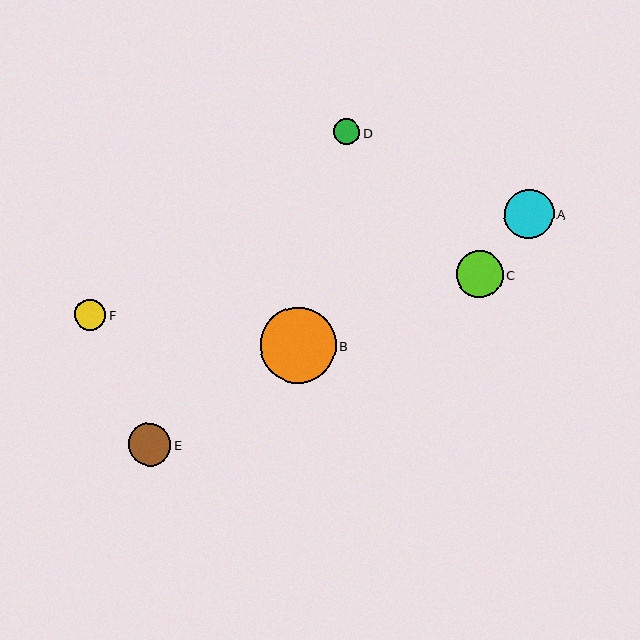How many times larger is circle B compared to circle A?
Circle B is approximately 1.5 times the size of circle A.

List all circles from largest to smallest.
From largest to smallest: B, A, C, E, F, D.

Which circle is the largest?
Circle B is the largest with a size of approximately 75 pixels.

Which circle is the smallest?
Circle D is the smallest with a size of approximately 26 pixels.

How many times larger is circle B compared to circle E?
Circle B is approximately 1.8 times the size of circle E.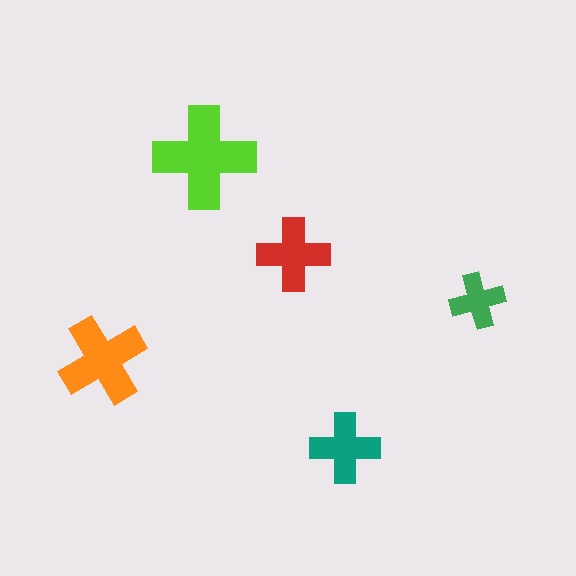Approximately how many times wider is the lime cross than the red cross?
About 1.5 times wider.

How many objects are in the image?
There are 5 objects in the image.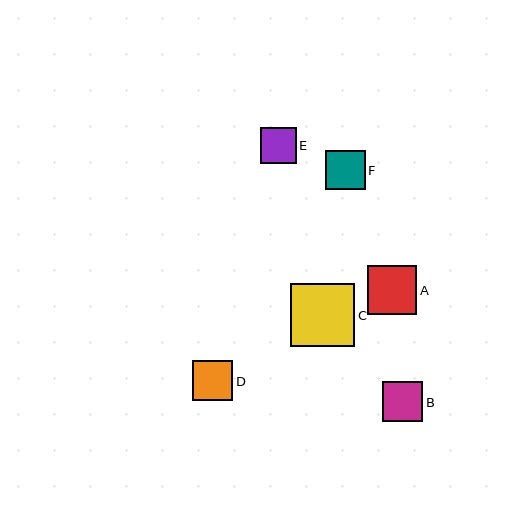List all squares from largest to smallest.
From largest to smallest: C, A, D, B, F, E.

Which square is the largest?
Square C is the largest with a size of approximately 64 pixels.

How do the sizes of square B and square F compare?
Square B and square F are approximately the same size.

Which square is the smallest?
Square E is the smallest with a size of approximately 36 pixels.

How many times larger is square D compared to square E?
Square D is approximately 1.1 times the size of square E.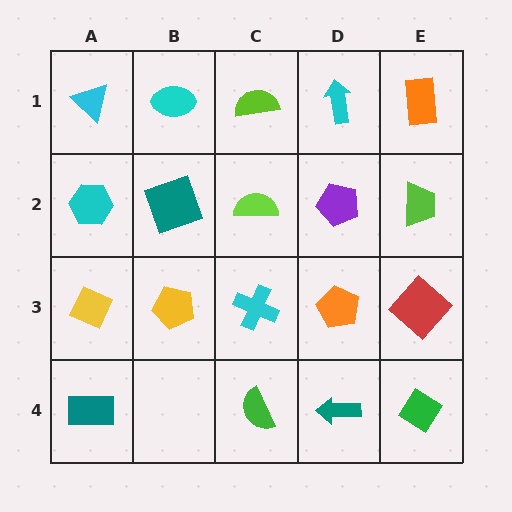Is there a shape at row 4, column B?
No, that cell is empty.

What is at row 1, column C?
A lime semicircle.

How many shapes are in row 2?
5 shapes.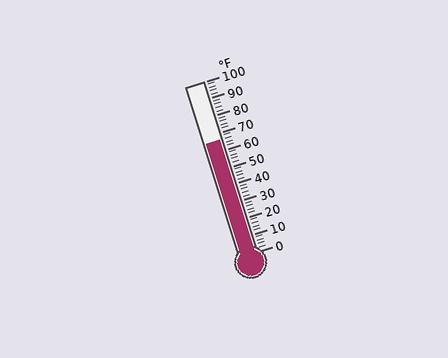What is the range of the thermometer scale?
The thermometer scale ranges from 0°F to 100°F.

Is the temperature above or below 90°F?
The temperature is below 90°F.